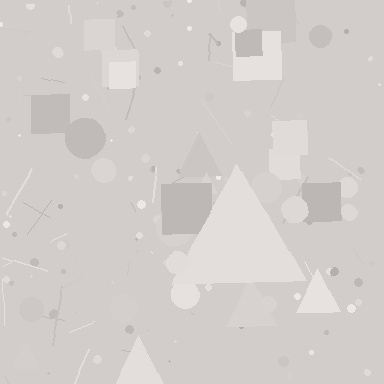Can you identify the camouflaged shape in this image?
The camouflaged shape is a triangle.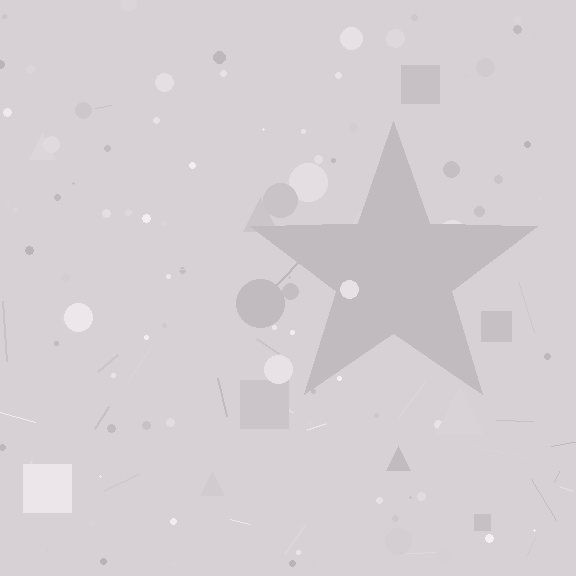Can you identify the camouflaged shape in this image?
The camouflaged shape is a star.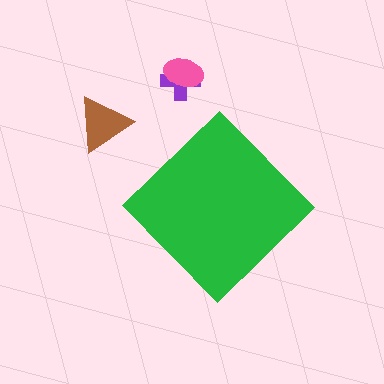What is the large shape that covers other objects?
A green diamond.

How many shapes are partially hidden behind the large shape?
0 shapes are partially hidden.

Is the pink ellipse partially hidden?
No, the pink ellipse is fully visible.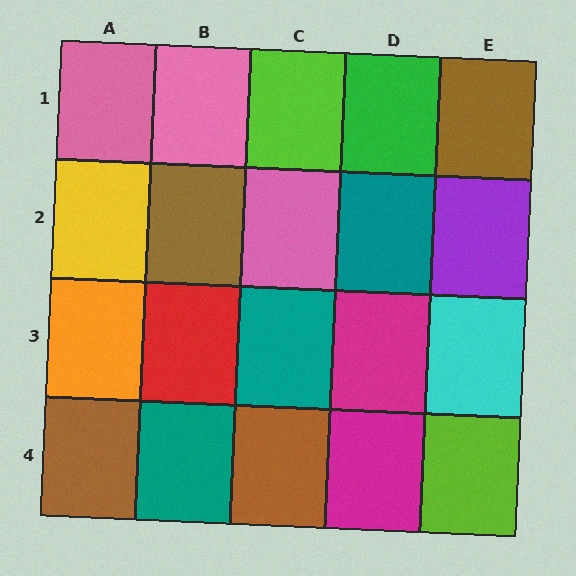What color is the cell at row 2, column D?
Teal.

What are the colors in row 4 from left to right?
Brown, teal, brown, magenta, lime.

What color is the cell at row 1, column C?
Lime.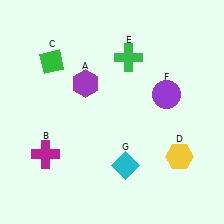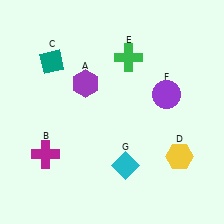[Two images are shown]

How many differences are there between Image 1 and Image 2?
There is 1 difference between the two images.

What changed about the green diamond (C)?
In Image 1, C is green. In Image 2, it changed to teal.